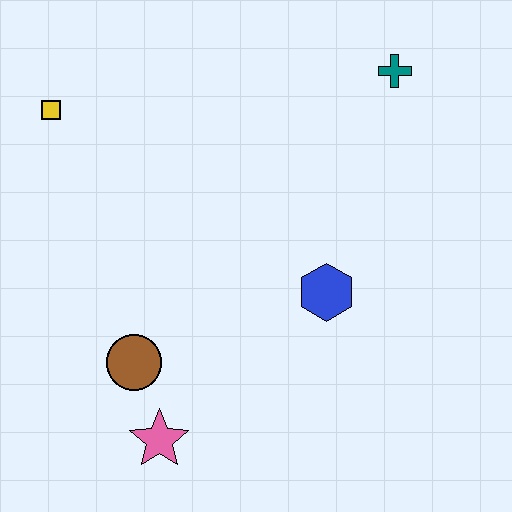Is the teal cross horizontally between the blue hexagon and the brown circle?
No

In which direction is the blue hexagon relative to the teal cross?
The blue hexagon is below the teal cross.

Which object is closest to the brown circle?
The pink star is closest to the brown circle.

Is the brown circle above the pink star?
Yes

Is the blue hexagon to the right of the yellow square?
Yes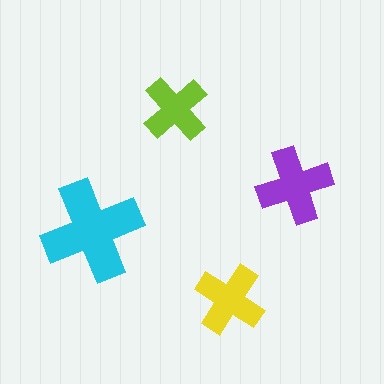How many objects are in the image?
There are 4 objects in the image.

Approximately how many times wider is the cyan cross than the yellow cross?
About 1.5 times wider.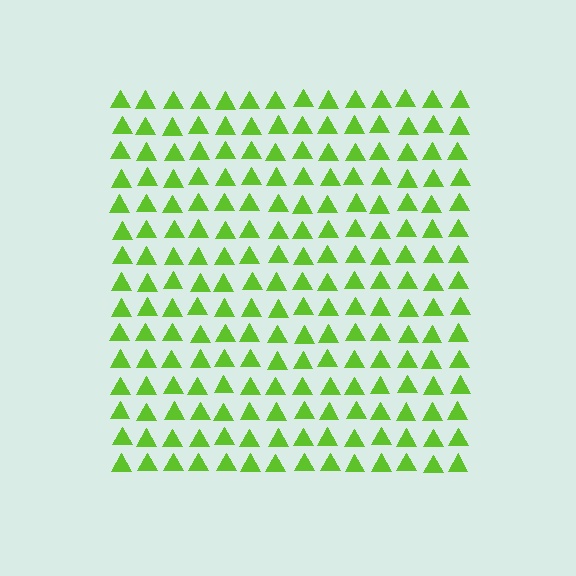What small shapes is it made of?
It is made of small triangles.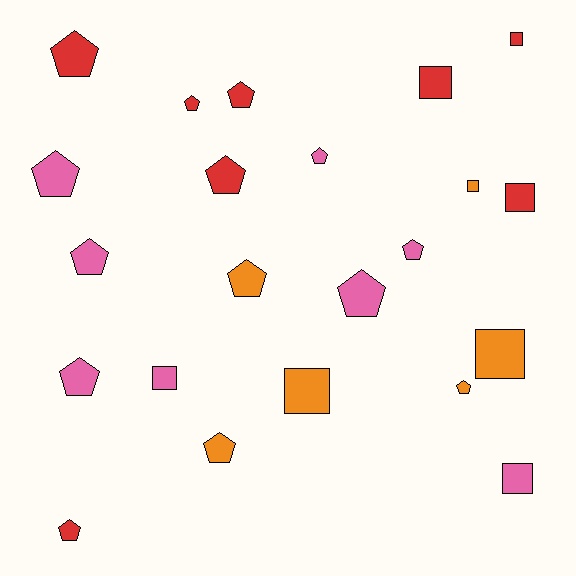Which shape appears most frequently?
Pentagon, with 14 objects.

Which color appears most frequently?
Pink, with 8 objects.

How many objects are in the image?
There are 22 objects.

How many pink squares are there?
There are 2 pink squares.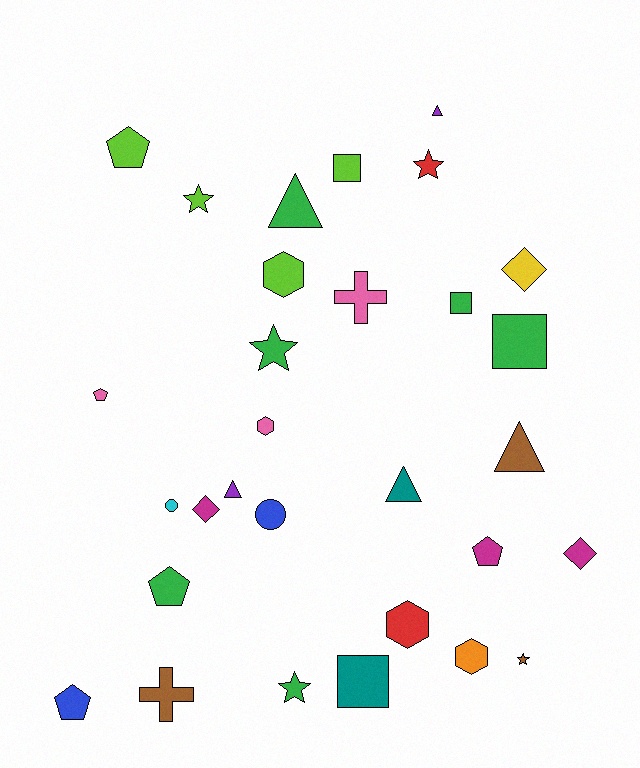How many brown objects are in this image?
There are 3 brown objects.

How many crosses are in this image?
There are 2 crosses.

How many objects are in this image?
There are 30 objects.